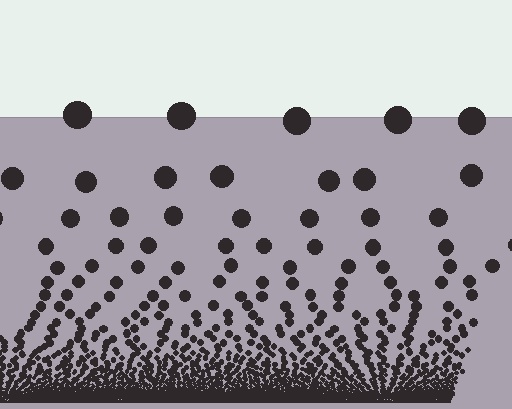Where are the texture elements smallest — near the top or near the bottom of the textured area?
Near the bottom.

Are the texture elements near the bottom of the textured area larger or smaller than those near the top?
Smaller. The gradient is inverted — elements near the bottom are smaller and denser.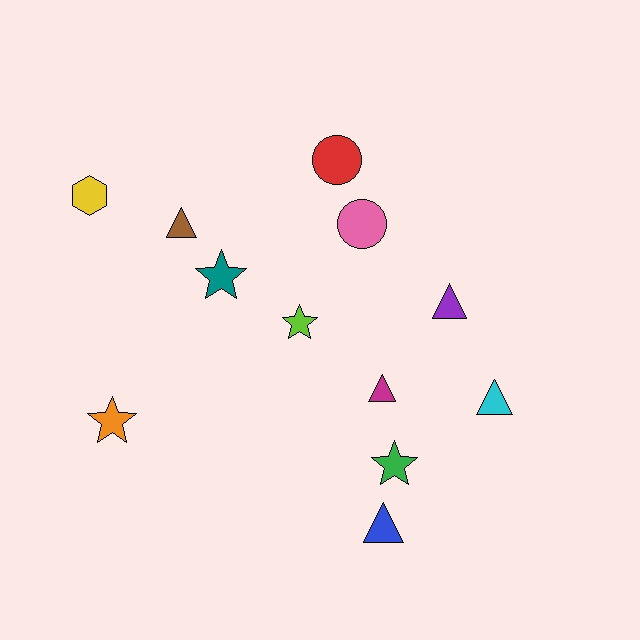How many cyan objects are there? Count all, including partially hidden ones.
There is 1 cyan object.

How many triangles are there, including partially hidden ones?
There are 5 triangles.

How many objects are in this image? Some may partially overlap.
There are 12 objects.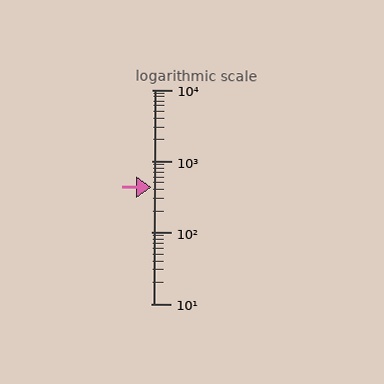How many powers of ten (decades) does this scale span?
The scale spans 3 decades, from 10 to 10000.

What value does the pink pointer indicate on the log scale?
The pointer indicates approximately 430.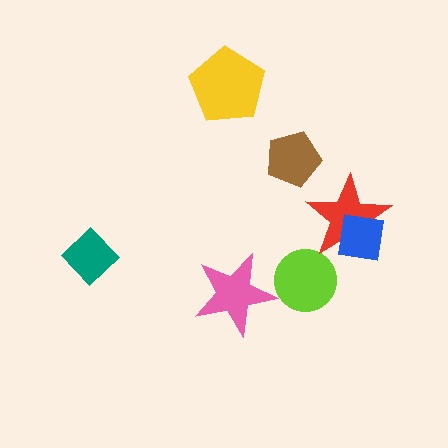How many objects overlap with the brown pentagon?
0 objects overlap with the brown pentagon.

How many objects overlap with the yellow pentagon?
0 objects overlap with the yellow pentagon.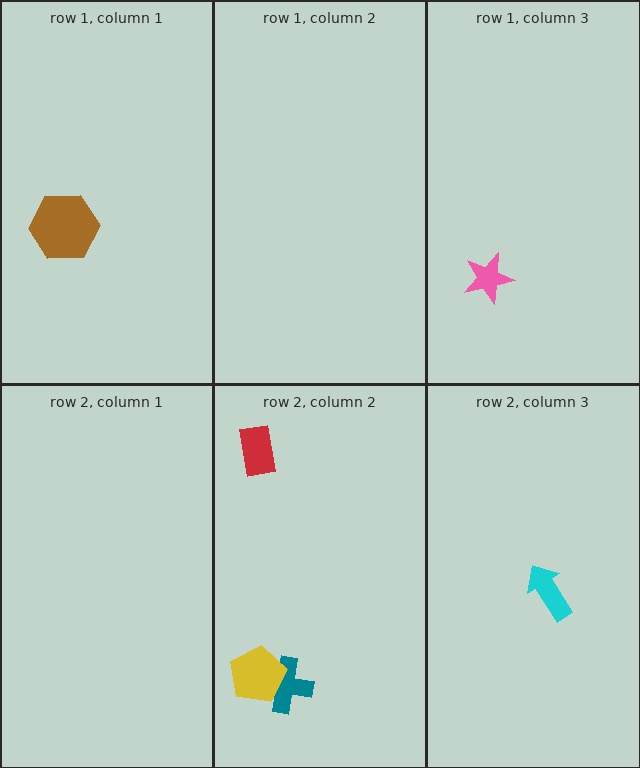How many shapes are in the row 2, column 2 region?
3.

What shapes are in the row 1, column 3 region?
The pink star.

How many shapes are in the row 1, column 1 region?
1.